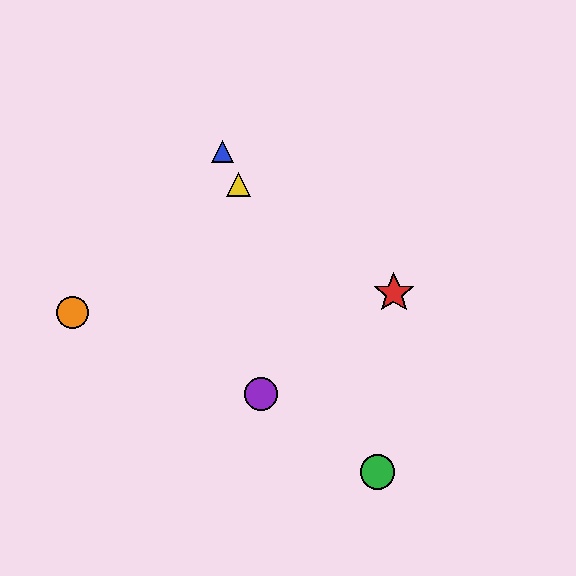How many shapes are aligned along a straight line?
3 shapes (the blue triangle, the green circle, the yellow triangle) are aligned along a straight line.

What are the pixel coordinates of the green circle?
The green circle is at (377, 472).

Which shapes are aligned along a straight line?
The blue triangle, the green circle, the yellow triangle are aligned along a straight line.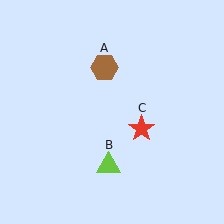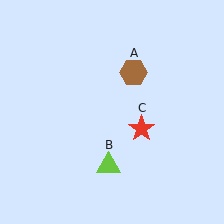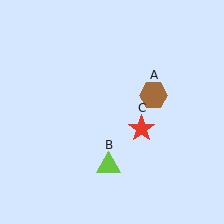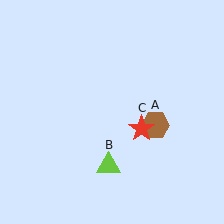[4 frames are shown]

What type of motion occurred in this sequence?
The brown hexagon (object A) rotated clockwise around the center of the scene.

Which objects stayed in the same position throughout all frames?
Lime triangle (object B) and red star (object C) remained stationary.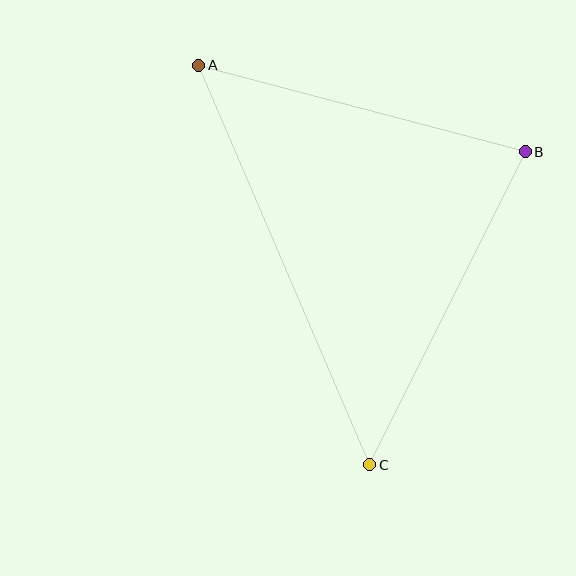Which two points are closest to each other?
Points A and B are closest to each other.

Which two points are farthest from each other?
Points A and C are farthest from each other.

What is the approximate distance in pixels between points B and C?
The distance between B and C is approximately 350 pixels.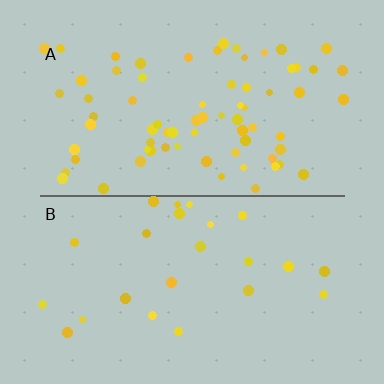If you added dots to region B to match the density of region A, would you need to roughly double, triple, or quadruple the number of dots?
Approximately triple.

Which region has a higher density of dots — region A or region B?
A (the top).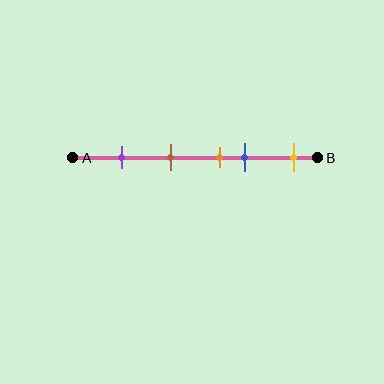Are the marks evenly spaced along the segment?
No, the marks are not evenly spaced.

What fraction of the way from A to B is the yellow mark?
The yellow mark is approximately 90% (0.9) of the way from A to B.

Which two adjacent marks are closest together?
The orange and blue marks are the closest adjacent pair.